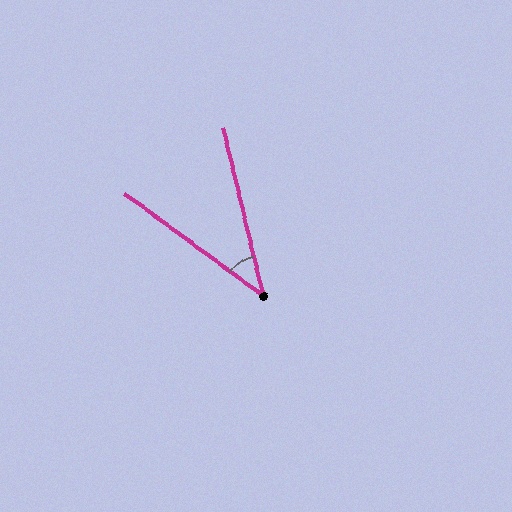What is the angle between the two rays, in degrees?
Approximately 40 degrees.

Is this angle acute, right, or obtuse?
It is acute.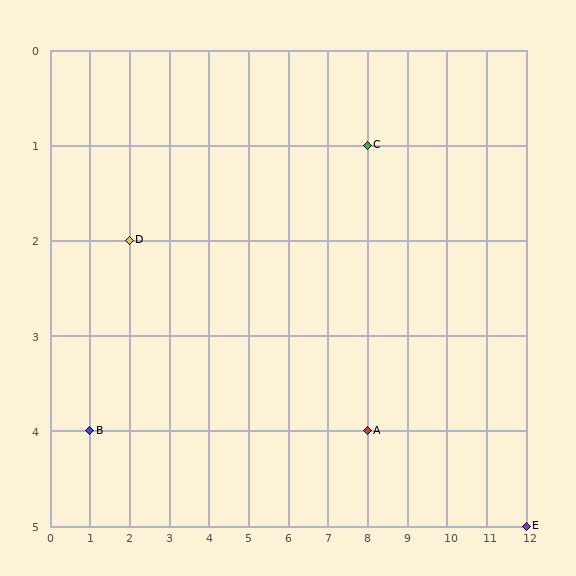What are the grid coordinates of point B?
Point B is at grid coordinates (1, 4).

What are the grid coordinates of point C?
Point C is at grid coordinates (8, 1).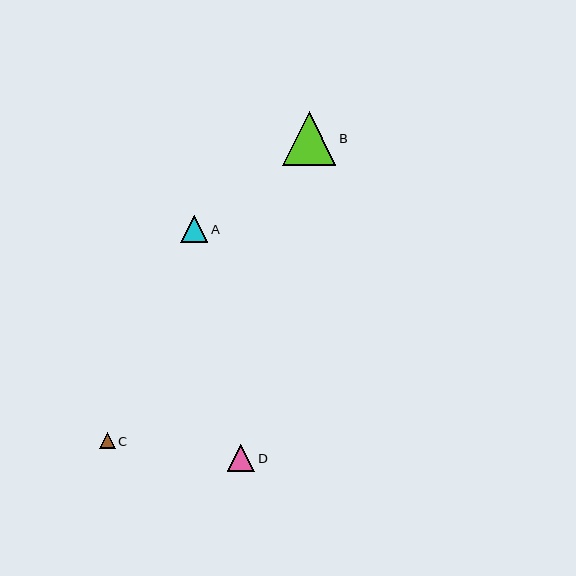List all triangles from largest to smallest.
From largest to smallest: B, A, D, C.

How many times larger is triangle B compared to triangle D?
Triangle B is approximately 2.0 times the size of triangle D.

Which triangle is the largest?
Triangle B is the largest with a size of approximately 53 pixels.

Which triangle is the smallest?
Triangle C is the smallest with a size of approximately 16 pixels.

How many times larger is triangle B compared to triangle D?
Triangle B is approximately 2.0 times the size of triangle D.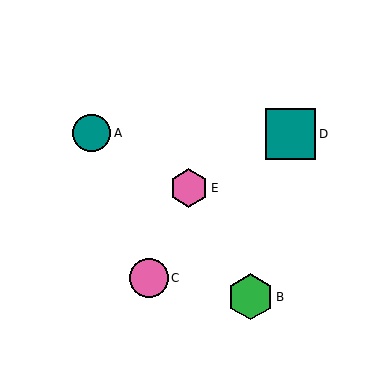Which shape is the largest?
The teal square (labeled D) is the largest.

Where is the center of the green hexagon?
The center of the green hexagon is at (250, 297).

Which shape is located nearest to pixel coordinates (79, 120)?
The teal circle (labeled A) at (92, 133) is nearest to that location.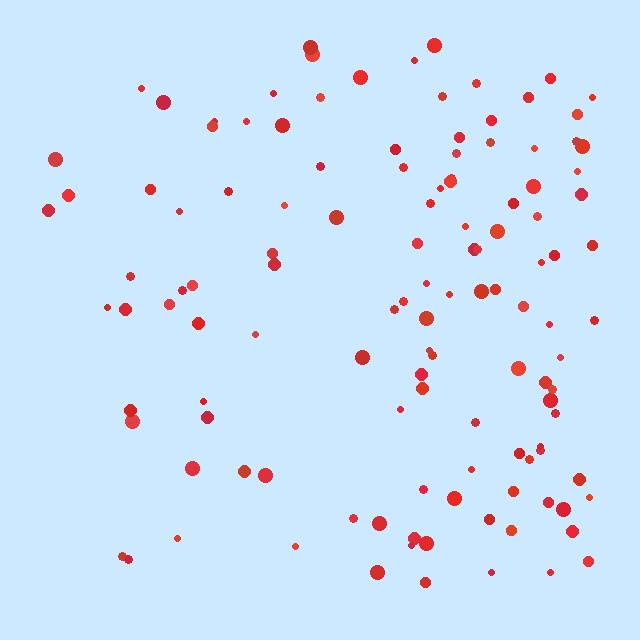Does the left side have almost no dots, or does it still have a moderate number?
Still a moderate number, just noticeably fewer than the right.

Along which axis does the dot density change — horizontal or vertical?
Horizontal.